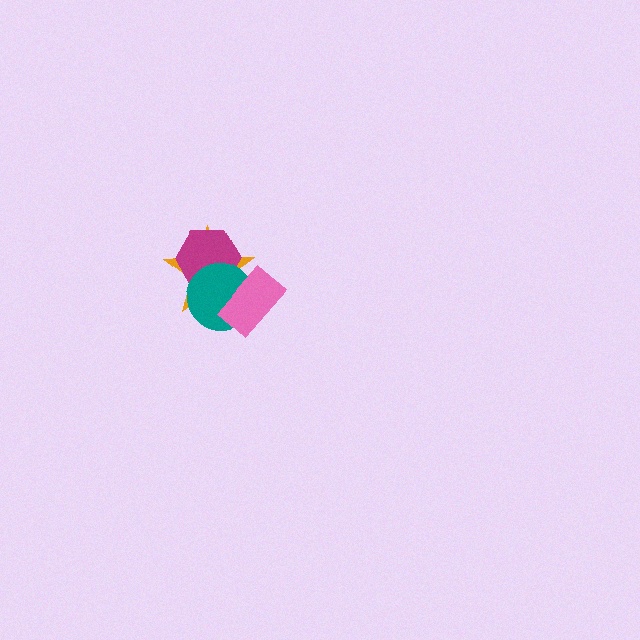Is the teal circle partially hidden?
Yes, it is partially covered by another shape.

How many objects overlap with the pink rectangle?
2 objects overlap with the pink rectangle.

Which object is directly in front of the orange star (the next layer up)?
The magenta hexagon is directly in front of the orange star.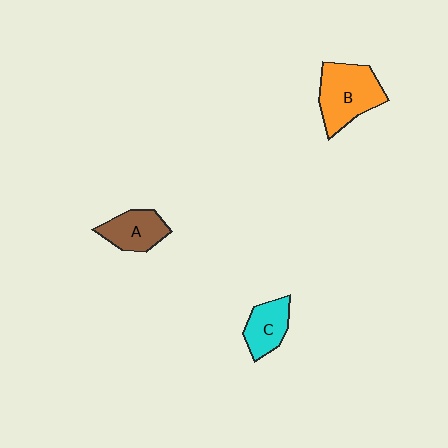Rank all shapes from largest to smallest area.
From largest to smallest: B (orange), A (brown), C (cyan).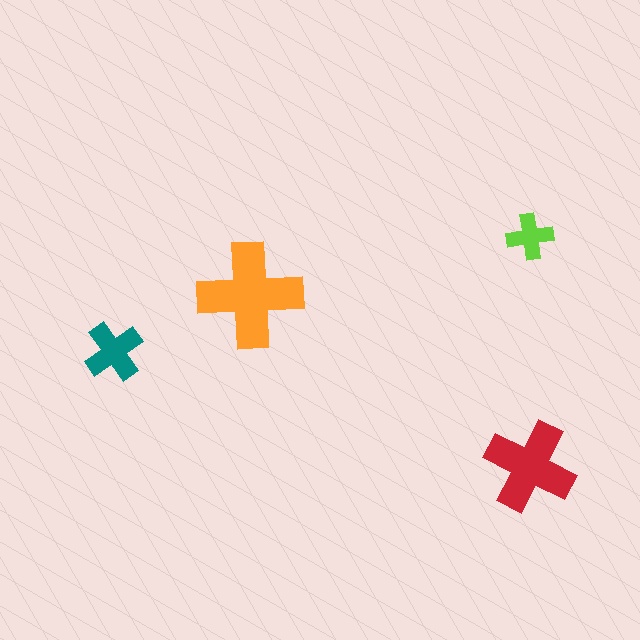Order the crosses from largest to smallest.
the orange one, the red one, the teal one, the lime one.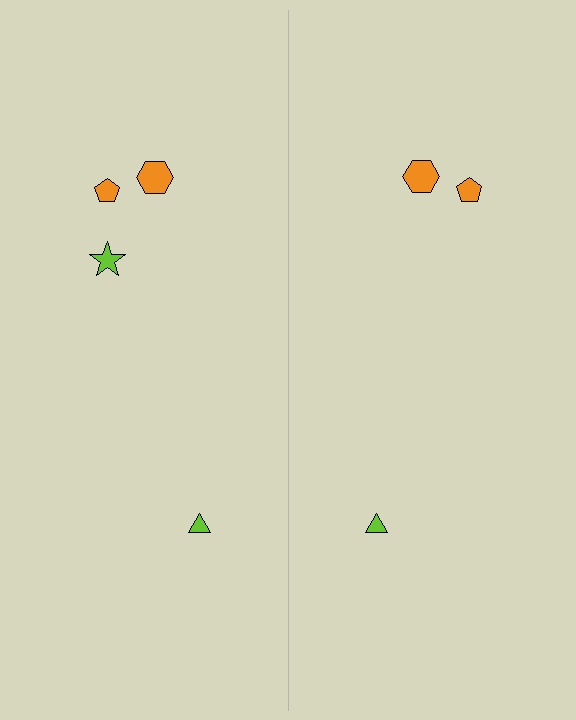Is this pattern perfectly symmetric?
No, the pattern is not perfectly symmetric. A lime star is missing from the right side.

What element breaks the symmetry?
A lime star is missing from the right side.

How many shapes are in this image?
There are 7 shapes in this image.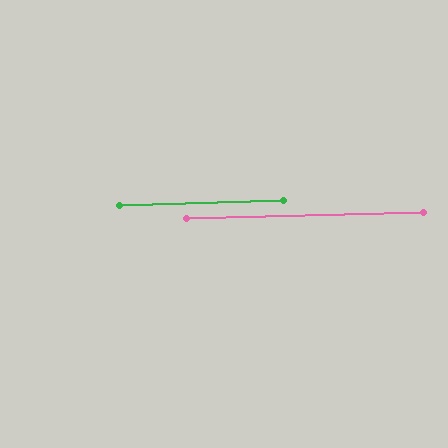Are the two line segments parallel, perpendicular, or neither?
Parallel — their directions differ by only 0.3°.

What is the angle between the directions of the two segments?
Approximately 0 degrees.